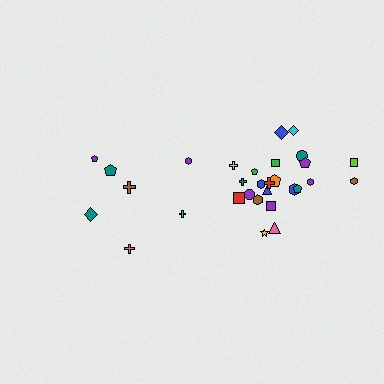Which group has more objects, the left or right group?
The right group.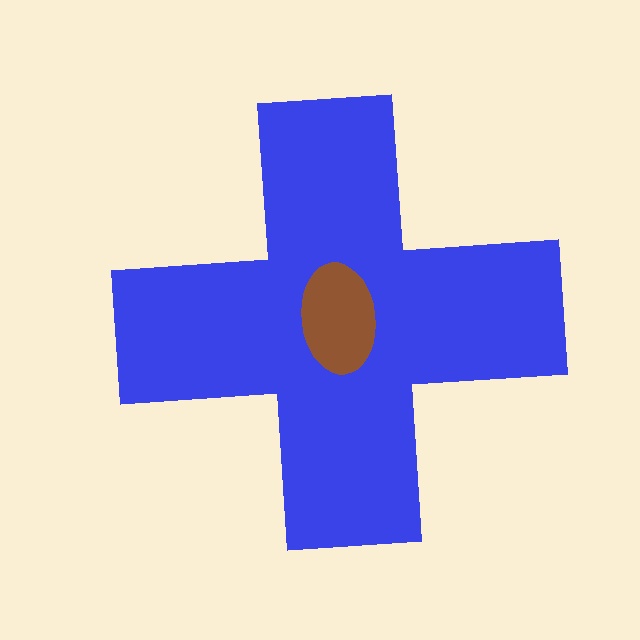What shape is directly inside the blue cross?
The brown ellipse.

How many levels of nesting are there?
2.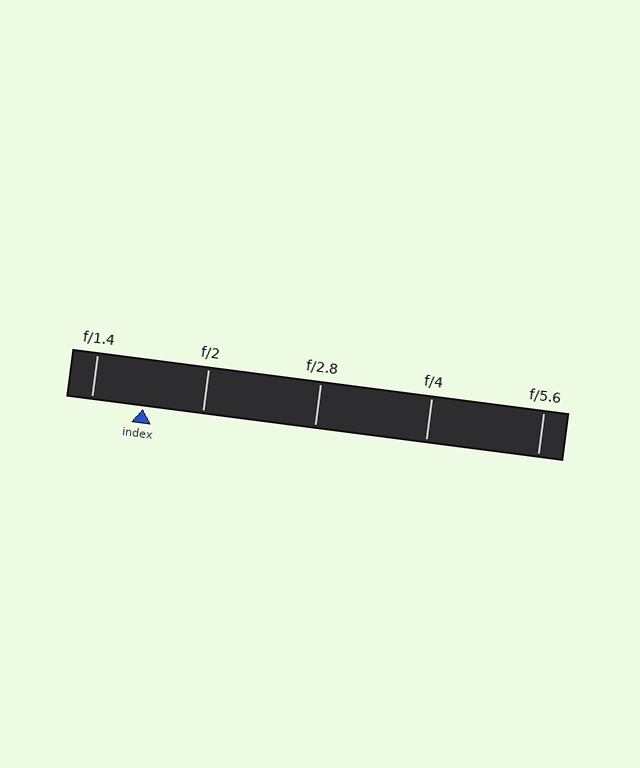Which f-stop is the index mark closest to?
The index mark is closest to f/1.4.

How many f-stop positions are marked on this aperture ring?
There are 5 f-stop positions marked.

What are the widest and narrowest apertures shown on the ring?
The widest aperture shown is f/1.4 and the narrowest is f/5.6.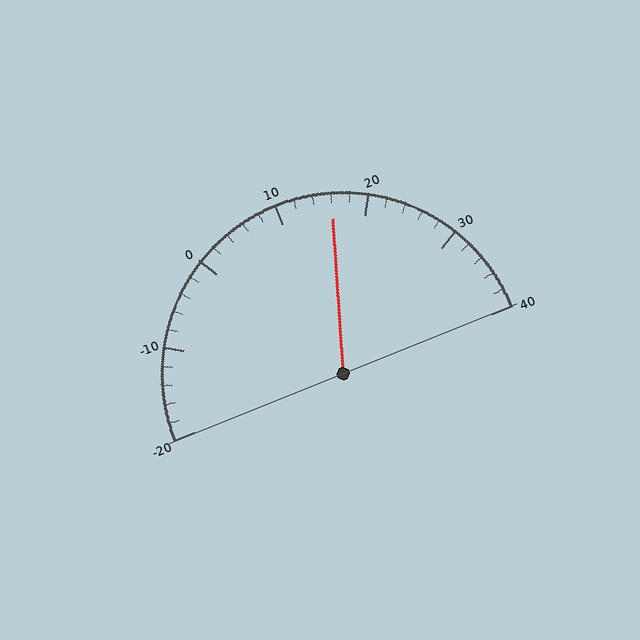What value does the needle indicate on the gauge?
The needle indicates approximately 16.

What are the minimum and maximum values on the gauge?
The gauge ranges from -20 to 40.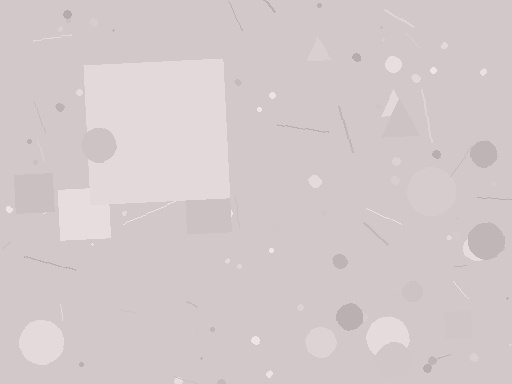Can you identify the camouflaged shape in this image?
The camouflaged shape is a square.